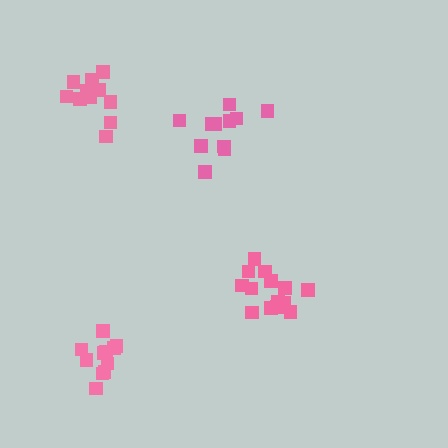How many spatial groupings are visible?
There are 4 spatial groupings.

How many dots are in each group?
Group 1: 14 dots, Group 2: 11 dots, Group 3: 11 dots, Group 4: 11 dots (47 total).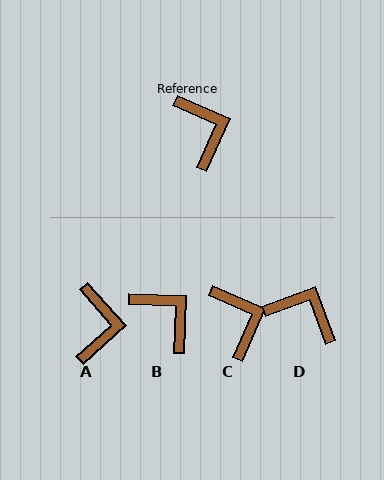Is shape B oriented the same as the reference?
No, it is off by about 22 degrees.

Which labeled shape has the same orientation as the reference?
C.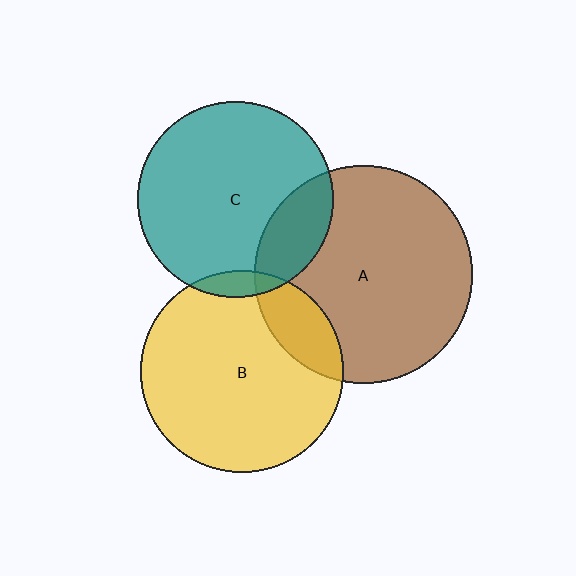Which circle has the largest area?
Circle A (brown).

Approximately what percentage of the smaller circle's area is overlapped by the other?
Approximately 20%.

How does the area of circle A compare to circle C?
Approximately 1.2 times.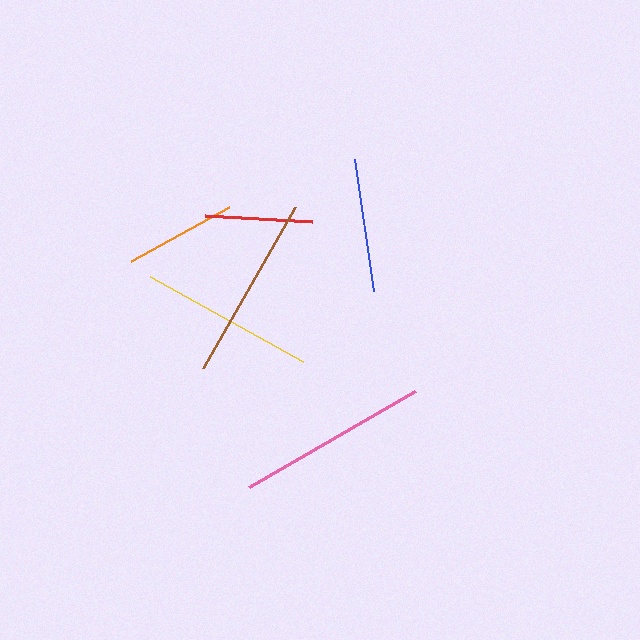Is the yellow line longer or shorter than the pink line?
The pink line is longer than the yellow line.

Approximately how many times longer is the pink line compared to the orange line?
The pink line is approximately 1.7 times the length of the orange line.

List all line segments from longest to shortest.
From longest to shortest: pink, brown, yellow, blue, orange, red.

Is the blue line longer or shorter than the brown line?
The brown line is longer than the blue line.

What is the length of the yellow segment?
The yellow segment is approximately 175 pixels long.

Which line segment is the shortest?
The red line is the shortest at approximately 107 pixels.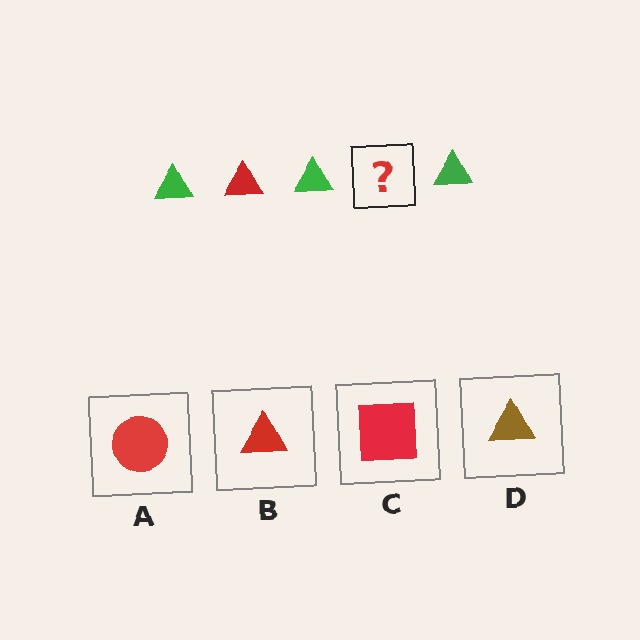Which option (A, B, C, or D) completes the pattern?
B.